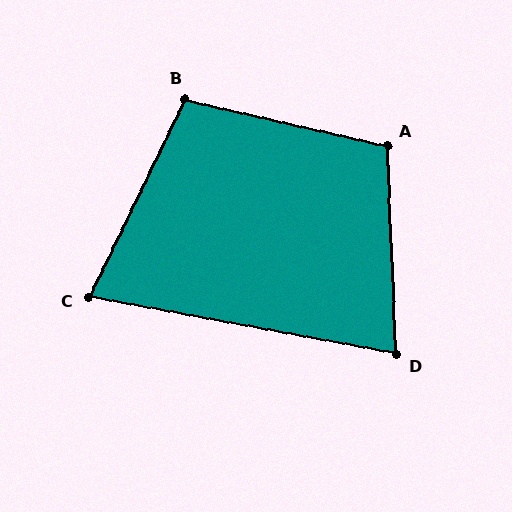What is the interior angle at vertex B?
Approximately 103 degrees (obtuse).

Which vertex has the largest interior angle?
A, at approximately 105 degrees.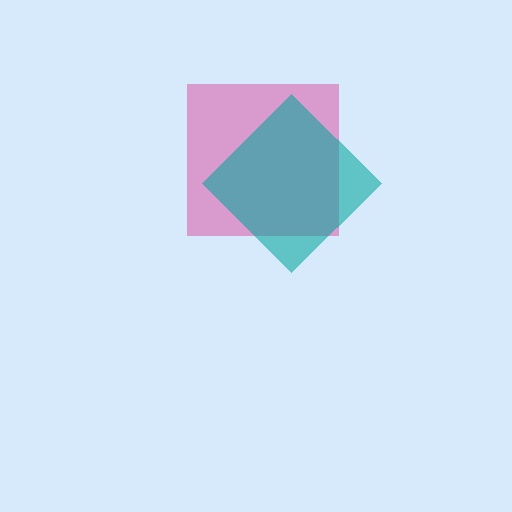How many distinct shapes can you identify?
There are 2 distinct shapes: a pink square, a teal diamond.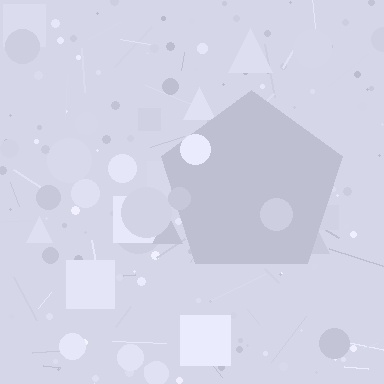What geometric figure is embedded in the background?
A pentagon is embedded in the background.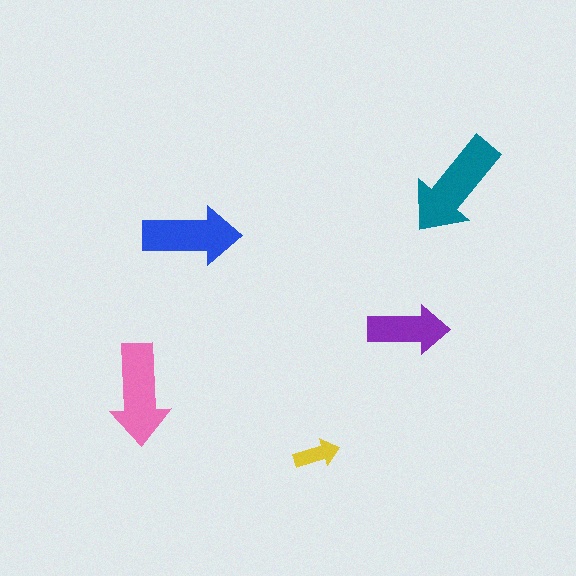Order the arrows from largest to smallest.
the teal one, the pink one, the blue one, the purple one, the yellow one.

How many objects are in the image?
There are 5 objects in the image.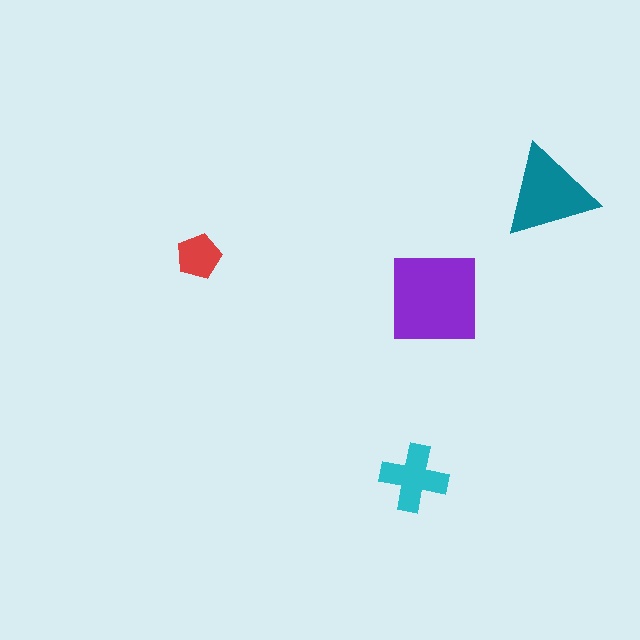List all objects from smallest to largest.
The red pentagon, the cyan cross, the teal triangle, the purple square.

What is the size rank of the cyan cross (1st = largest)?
3rd.